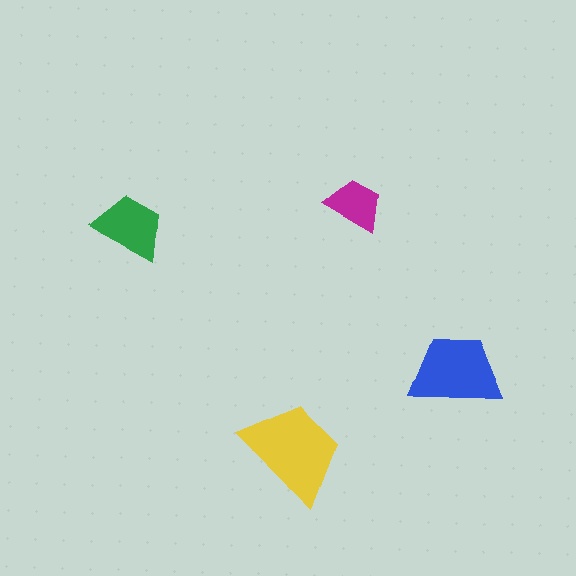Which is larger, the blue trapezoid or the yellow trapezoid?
The yellow one.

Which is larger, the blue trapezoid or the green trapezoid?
The blue one.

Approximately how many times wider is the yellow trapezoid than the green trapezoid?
About 1.5 times wider.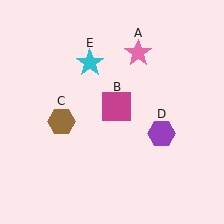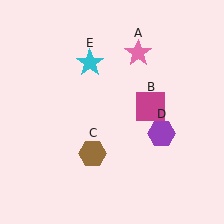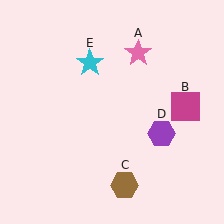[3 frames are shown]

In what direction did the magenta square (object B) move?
The magenta square (object B) moved right.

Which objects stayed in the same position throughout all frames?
Pink star (object A) and purple hexagon (object D) and cyan star (object E) remained stationary.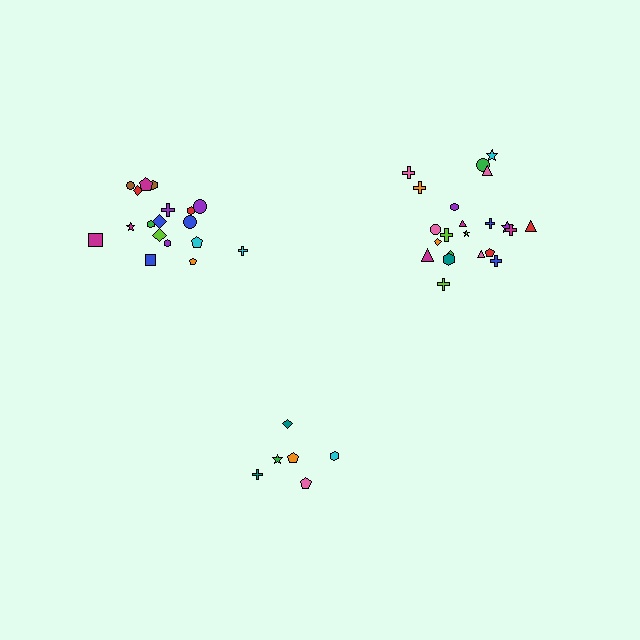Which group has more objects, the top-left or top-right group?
The top-right group.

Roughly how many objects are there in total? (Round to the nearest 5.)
Roughly 45 objects in total.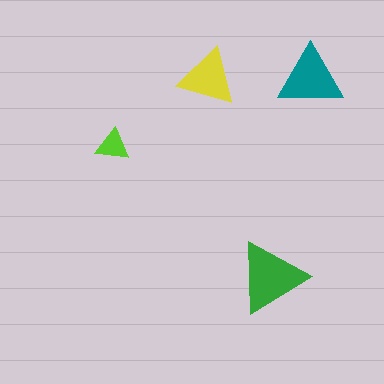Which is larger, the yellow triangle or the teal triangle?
The teal one.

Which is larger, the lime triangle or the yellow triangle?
The yellow one.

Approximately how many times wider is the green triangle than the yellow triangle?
About 1.5 times wider.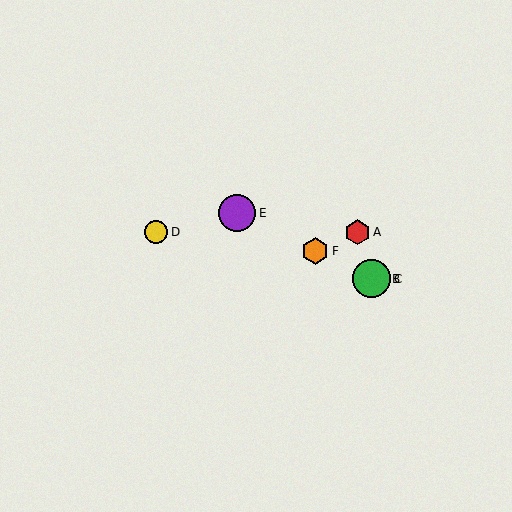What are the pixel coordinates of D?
Object D is at (156, 232).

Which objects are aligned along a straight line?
Objects B, C, E, F are aligned along a straight line.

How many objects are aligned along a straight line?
4 objects (B, C, E, F) are aligned along a straight line.